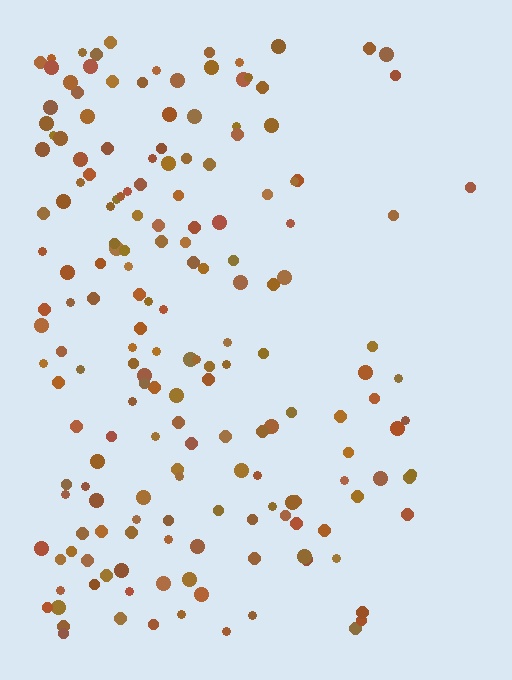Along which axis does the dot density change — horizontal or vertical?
Horizontal.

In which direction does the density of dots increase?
From right to left, with the left side densest.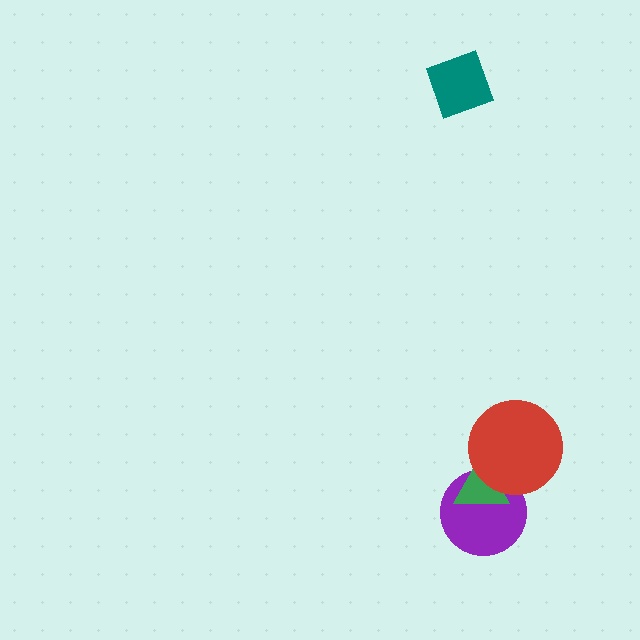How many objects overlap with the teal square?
0 objects overlap with the teal square.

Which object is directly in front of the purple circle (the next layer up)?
The green triangle is directly in front of the purple circle.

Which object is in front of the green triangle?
The red circle is in front of the green triangle.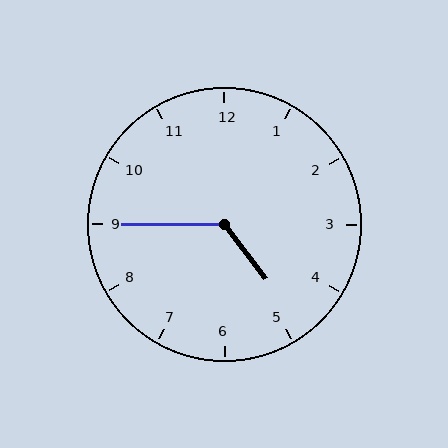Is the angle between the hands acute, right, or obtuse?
It is obtuse.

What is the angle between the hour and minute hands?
Approximately 128 degrees.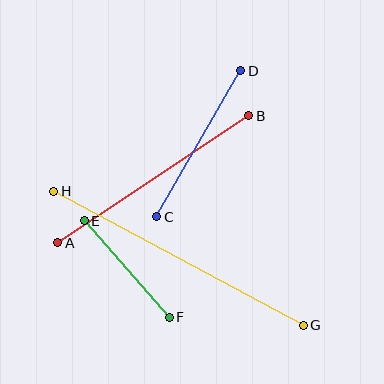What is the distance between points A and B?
The distance is approximately 230 pixels.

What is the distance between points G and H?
The distance is approximately 283 pixels.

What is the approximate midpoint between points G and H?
The midpoint is at approximately (178, 258) pixels.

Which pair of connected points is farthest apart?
Points G and H are farthest apart.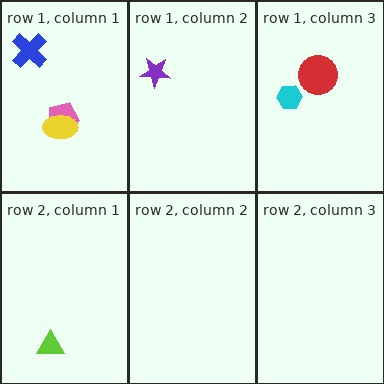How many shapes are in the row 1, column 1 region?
3.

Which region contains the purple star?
The row 1, column 2 region.